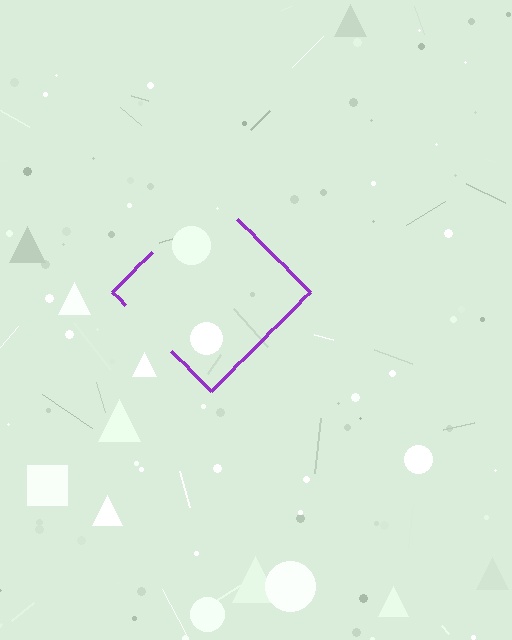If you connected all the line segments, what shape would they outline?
They would outline a diamond.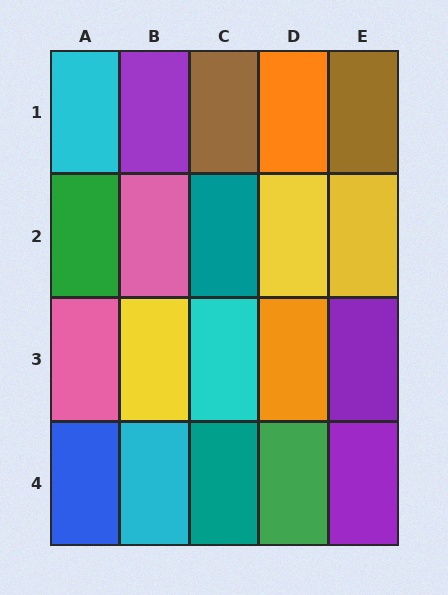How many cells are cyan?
3 cells are cyan.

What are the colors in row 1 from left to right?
Cyan, purple, brown, orange, brown.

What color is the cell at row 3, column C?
Cyan.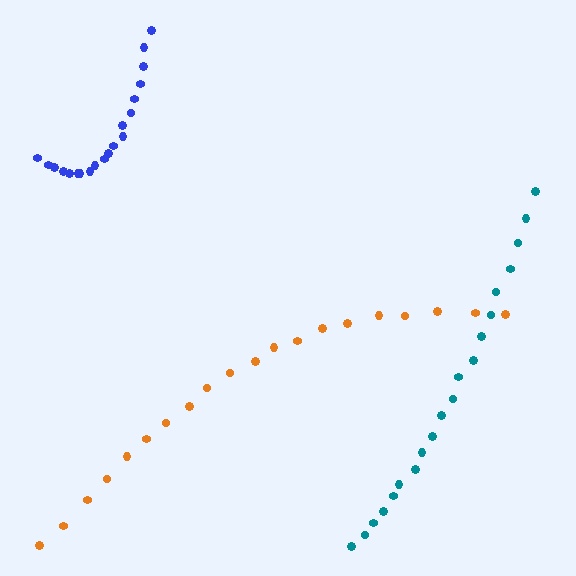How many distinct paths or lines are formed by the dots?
There are 3 distinct paths.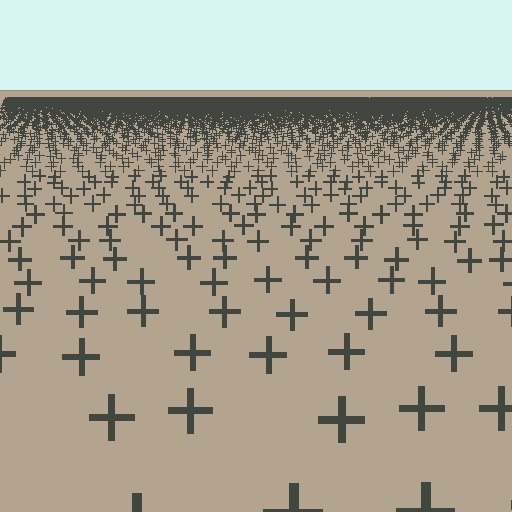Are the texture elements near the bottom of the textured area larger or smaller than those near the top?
Larger. Near the bottom, elements are closer to the viewer and appear at a bigger on-screen size.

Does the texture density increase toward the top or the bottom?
Density increases toward the top.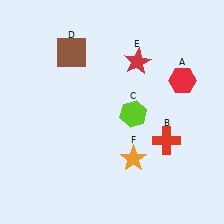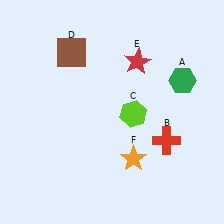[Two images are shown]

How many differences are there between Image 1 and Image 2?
There is 1 difference between the two images.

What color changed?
The hexagon (A) changed from red in Image 1 to green in Image 2.